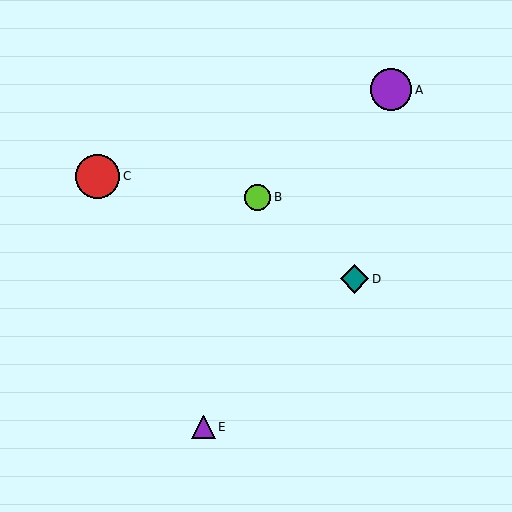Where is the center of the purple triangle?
The center of the purple triangle is at (203, 427).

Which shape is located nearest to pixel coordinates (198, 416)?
The purple triangle (labeled E) at (203, 427) is nearest to that location.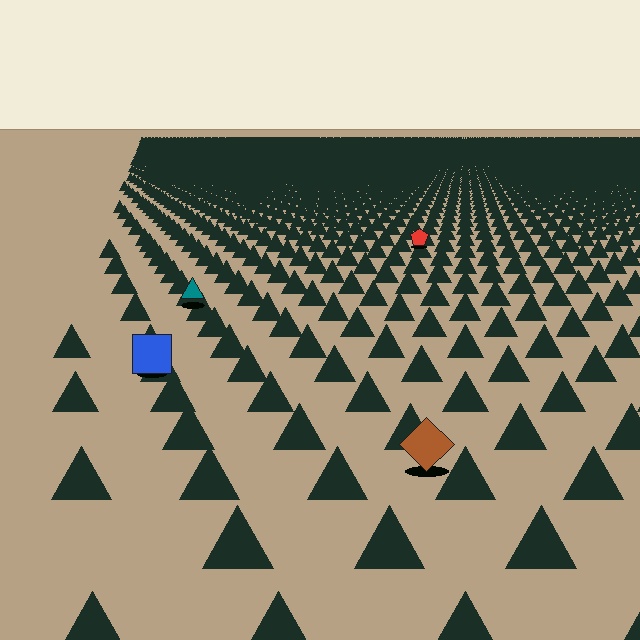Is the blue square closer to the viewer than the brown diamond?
No. The brown diamond is closer — you can tell from the texture gradient: the ground texture is coarser near it.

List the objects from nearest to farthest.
From nearest to farthest: the brown diamond, the blue square, the teal triangle, the red pentagon.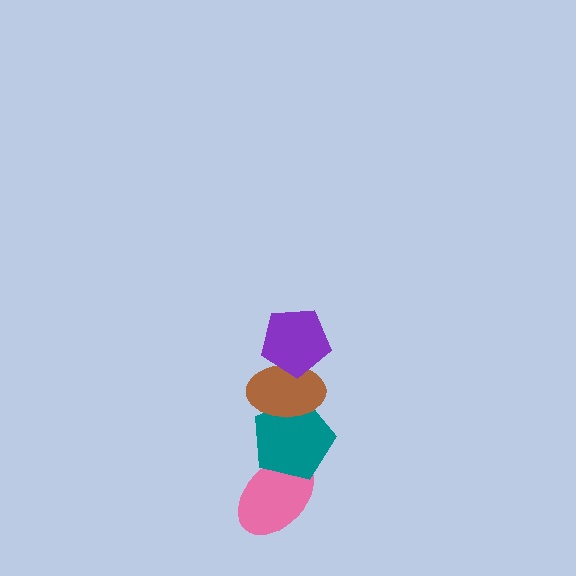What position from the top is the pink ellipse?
The pink ellipse is 4th from the top.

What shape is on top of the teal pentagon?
The brown ellipse is on top of the teal pentagon.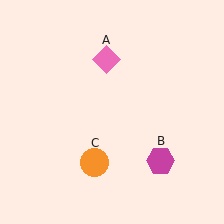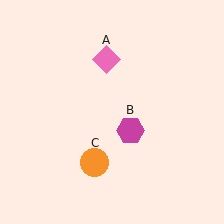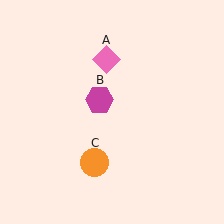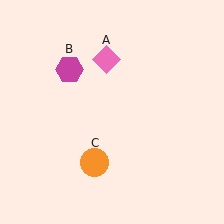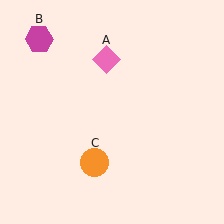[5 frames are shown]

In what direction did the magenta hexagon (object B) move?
The magenta hexagon (object B) moved up and to the left.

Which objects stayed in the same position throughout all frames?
Pink diamond (object A) and orange circle (object C) remained stationary.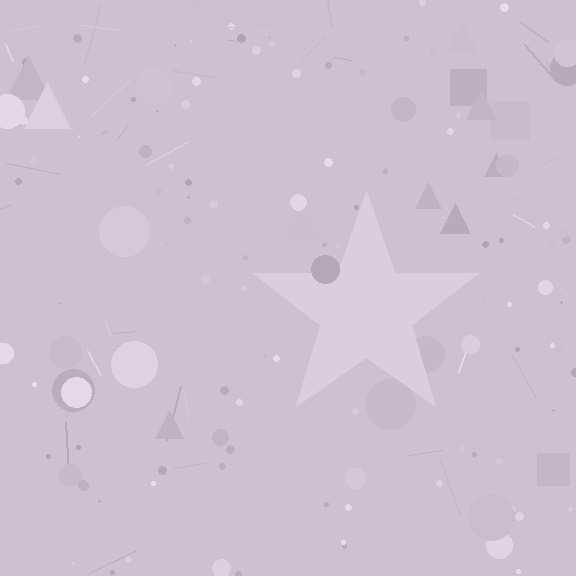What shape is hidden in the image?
A star is hidden in the image.